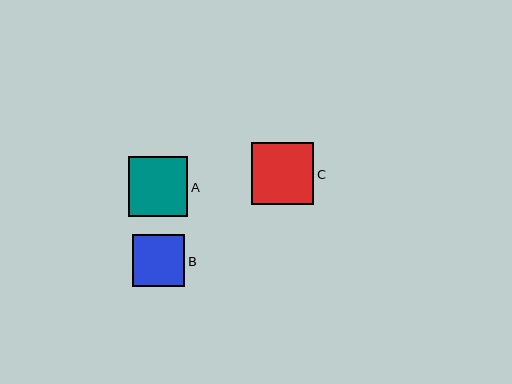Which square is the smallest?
Square B is the smallest with a size of approximately 52 pixels.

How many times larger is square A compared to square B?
Square A is approximately 1.1 times the size of square B.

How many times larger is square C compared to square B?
Square C is approximately 1.2 times the size of square B.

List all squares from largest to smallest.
From largest to smallest: C, A, B.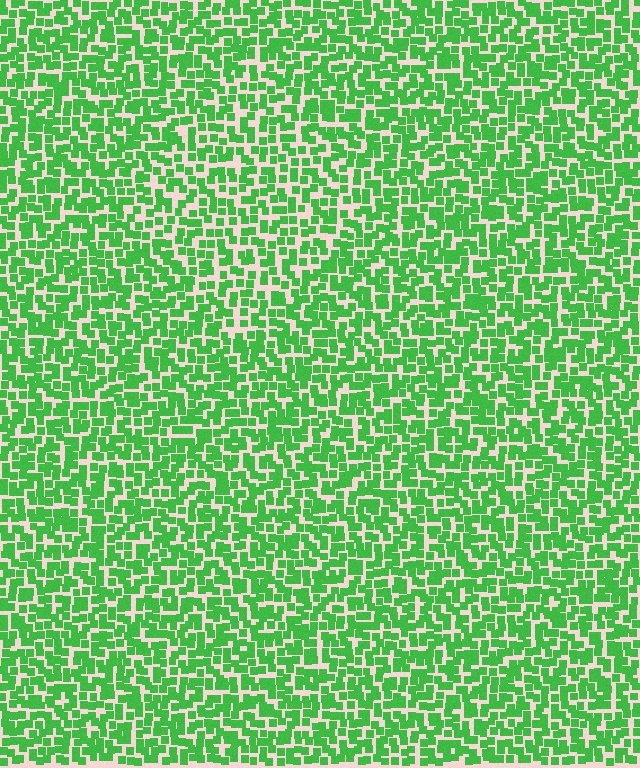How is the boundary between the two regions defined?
The boundary is defined by a change in element density (approximately 1.3x ratio). All elements are the same color, size, and shape.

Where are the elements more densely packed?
The elements are more densely packed outside the diamond boundary.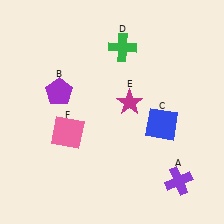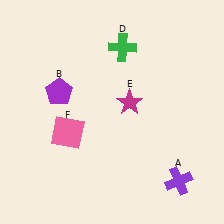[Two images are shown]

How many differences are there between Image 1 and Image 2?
There is 1 difference between the two images.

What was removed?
The blue square (C) was removed in Image 2.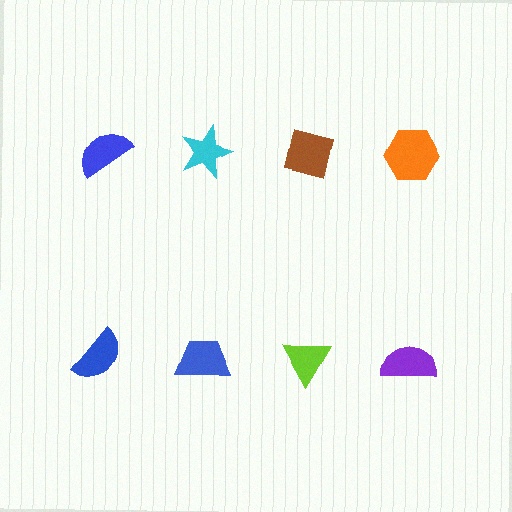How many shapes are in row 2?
4 shapes.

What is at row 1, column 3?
A brown square.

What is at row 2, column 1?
A blue semicircle.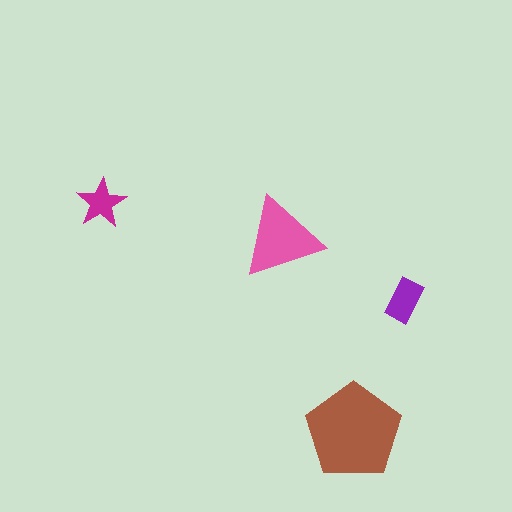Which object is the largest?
The brown pentagon.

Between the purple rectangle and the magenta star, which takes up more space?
The purple rectangle.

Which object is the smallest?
The magenta star.